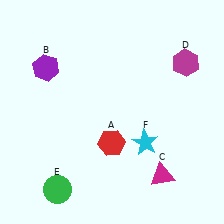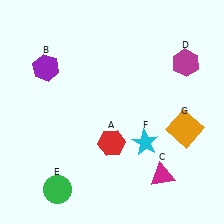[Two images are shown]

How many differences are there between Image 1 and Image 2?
There is 1 difference between the two images.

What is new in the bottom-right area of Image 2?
An orange square (G) was added in the bottom-right area of Image 2.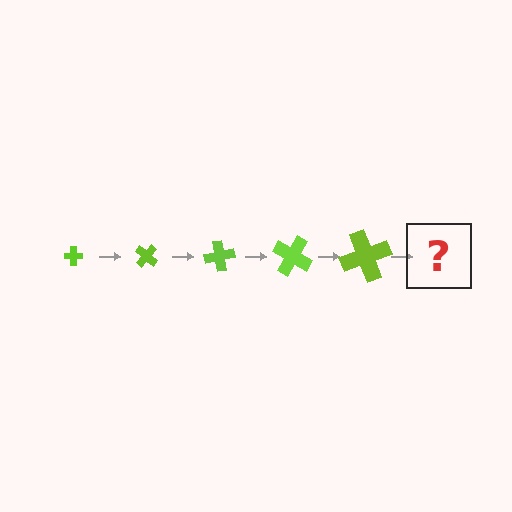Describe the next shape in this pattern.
It should be a cross, larger than the previous one and rotated 200 degrees from the start.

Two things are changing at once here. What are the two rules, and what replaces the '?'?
The two rules are that the cross grows larger each step and it rotates 40 degrees each step. The '?' should be a cross, larger than the previous one and rotated 200 degrees from the start.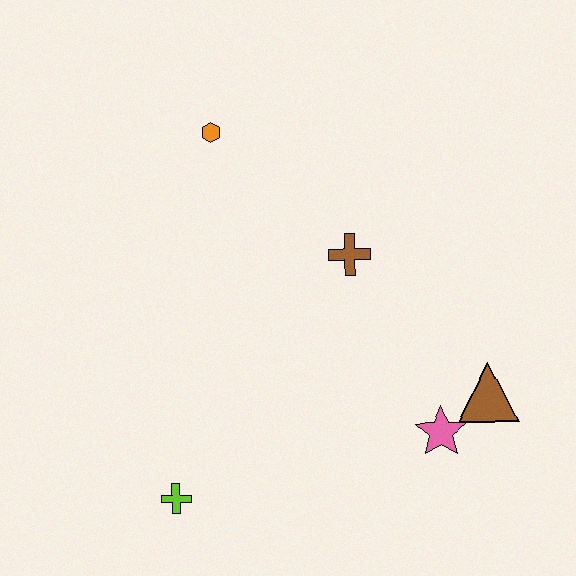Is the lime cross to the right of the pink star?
No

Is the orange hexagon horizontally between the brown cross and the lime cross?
Yes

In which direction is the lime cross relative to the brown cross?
The lime cross is below the brown cross.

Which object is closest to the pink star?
The brown triangle is closest to the pink star.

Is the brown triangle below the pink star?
No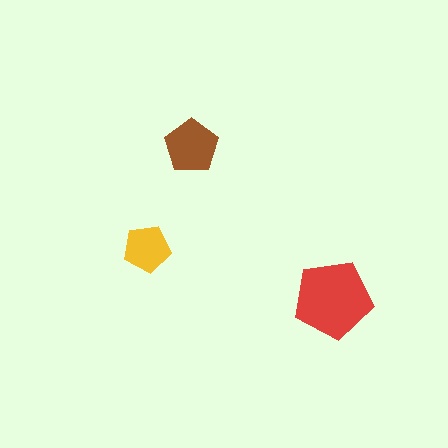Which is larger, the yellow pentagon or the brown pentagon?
The brown one.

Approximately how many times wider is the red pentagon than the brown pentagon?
About 1.5 times wider.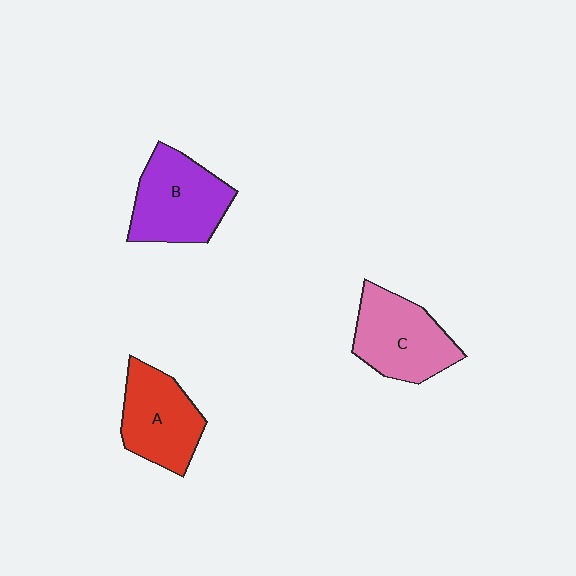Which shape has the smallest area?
Shape A (red).